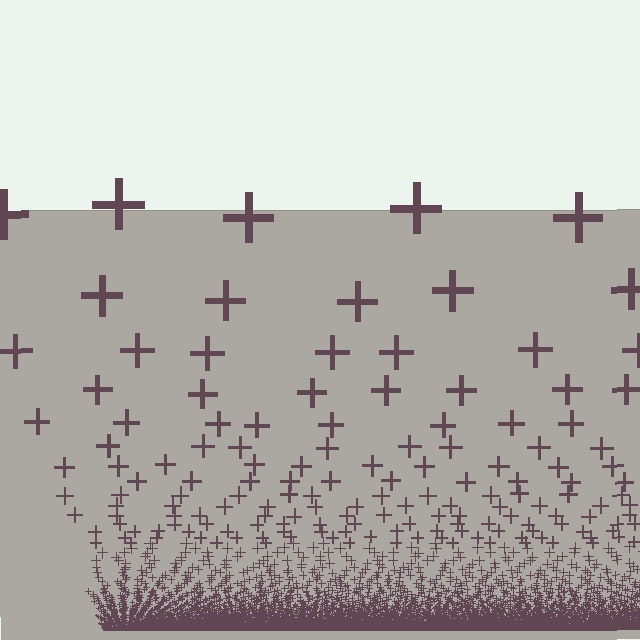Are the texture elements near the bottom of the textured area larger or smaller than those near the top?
Smaller. The gradient is inverted — elements near the bottom are smaller and denser.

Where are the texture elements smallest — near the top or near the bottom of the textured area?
Near the bottom.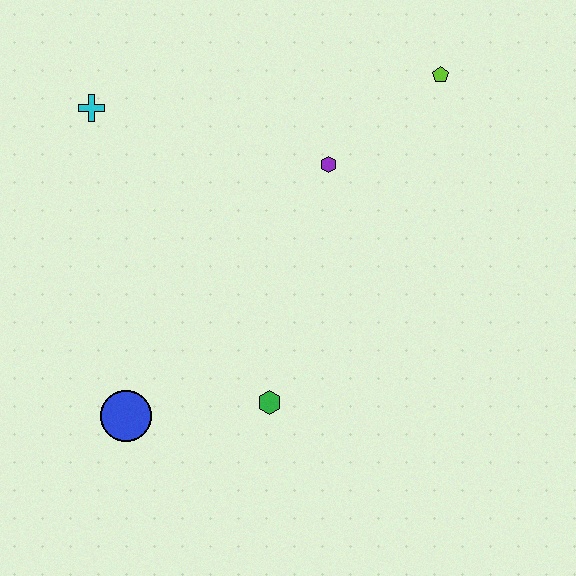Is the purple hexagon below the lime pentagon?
Yes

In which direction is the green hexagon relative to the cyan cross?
The green hexagon is below the cyan cross.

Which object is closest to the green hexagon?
The blue circle is closest to the green hexagon.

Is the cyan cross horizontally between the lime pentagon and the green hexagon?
No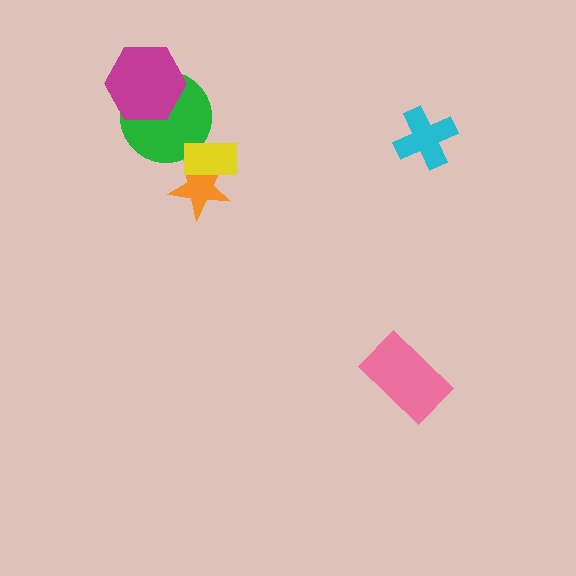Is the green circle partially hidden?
Yes, it is partially covered by another shape.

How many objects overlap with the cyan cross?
0 objects overlap with the cyan cross.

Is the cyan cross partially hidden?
No, no other shape covers it.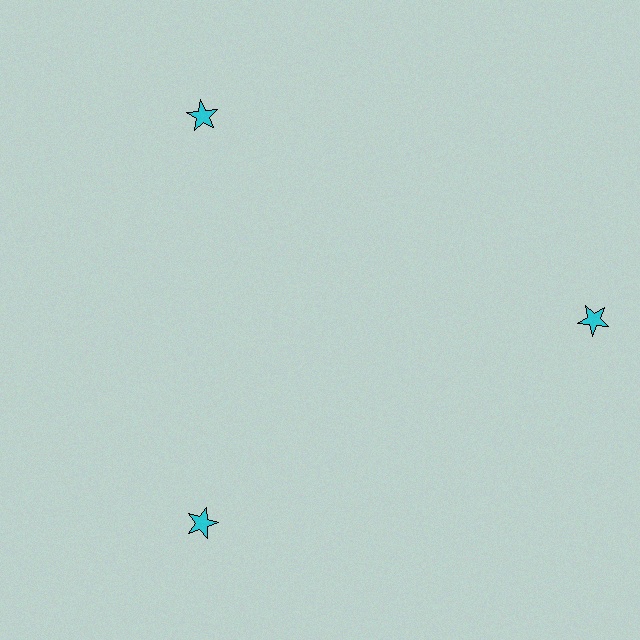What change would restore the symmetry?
The symmetry would be restored by moving it inward, back onto the ring so that all 3 stars sit at equal angles and equal distance from the center.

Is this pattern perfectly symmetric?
No. The 3 cyan stars are arranged in a ring, but one element near the 3 o'clock position is pushed outward from the center, breaking the 3-fold rotational symmetry.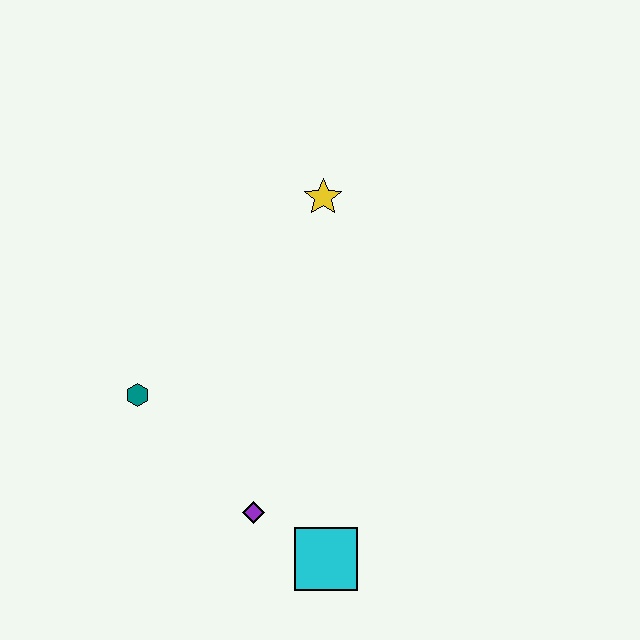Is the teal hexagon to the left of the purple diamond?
Yes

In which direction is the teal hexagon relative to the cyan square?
The teal hexagon is to the left of the cyan square.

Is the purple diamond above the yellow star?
No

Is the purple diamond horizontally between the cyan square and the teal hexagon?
Yes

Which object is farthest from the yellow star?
The cyan square is farthest from the yellow star.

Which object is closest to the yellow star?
The teal hexagon is closest to the yellow star.